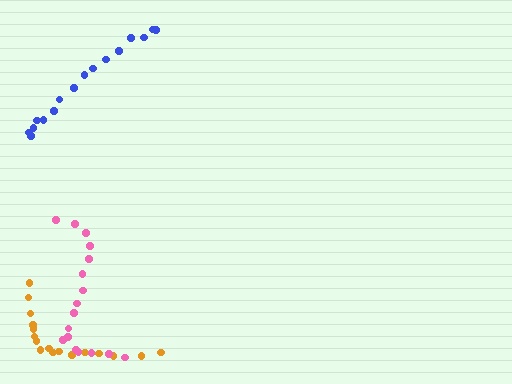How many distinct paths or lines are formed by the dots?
There are 3 distinct paths.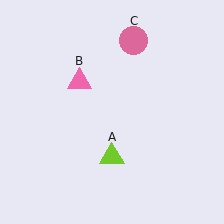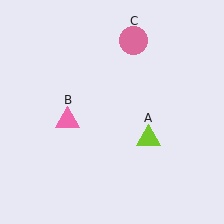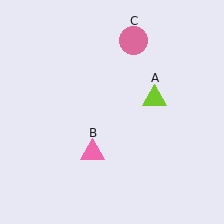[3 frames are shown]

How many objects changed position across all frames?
2 objects changed position: lime triangle (object A), pink triangle (object B).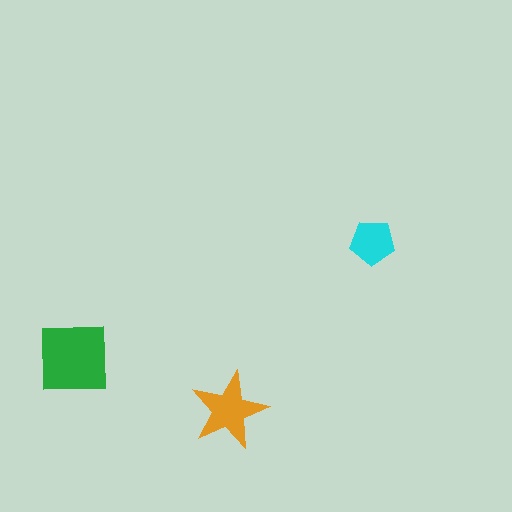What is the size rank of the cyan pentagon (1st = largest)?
3rd.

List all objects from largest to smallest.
The green square, the orange star, the cyan pentagon.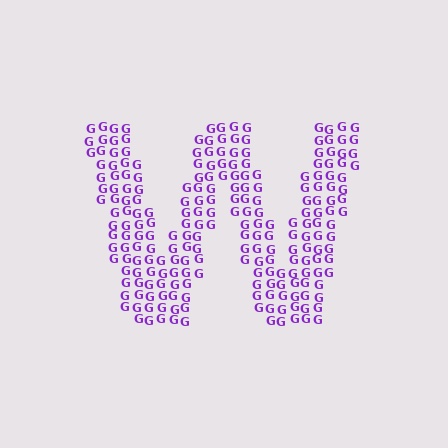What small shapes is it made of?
It is made of small letter G's.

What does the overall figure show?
The overall figure shows the letter W.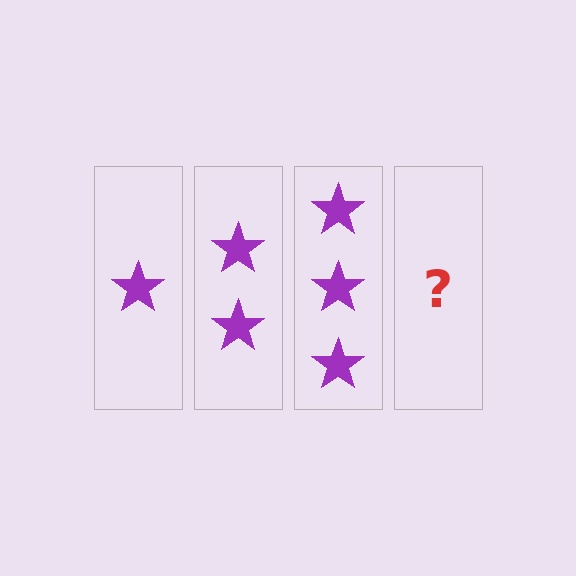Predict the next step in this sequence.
The next step is 4 stars.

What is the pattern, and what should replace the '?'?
The pattern is that each step adds one more star. The '?' should be 4 stars.